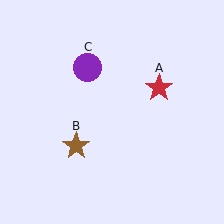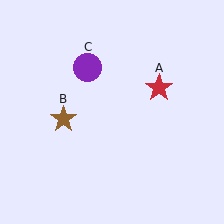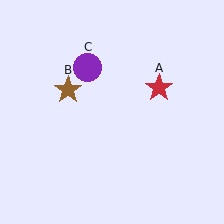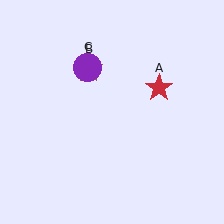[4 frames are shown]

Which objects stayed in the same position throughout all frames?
Red star (object A) and purple circle (object C) remained stationary.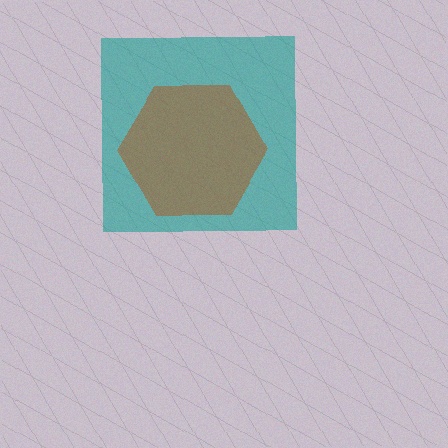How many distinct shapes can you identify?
There are 2 distinct shapes: a teal square, a brown hexagon.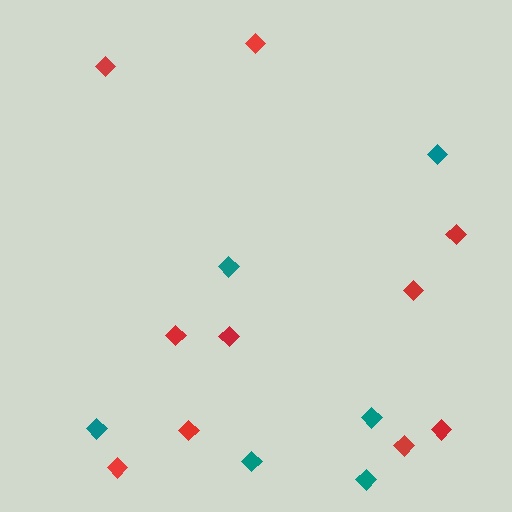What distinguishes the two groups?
There are 2 groups: one group of red diamonds (10) and one group of teal diamonds (6).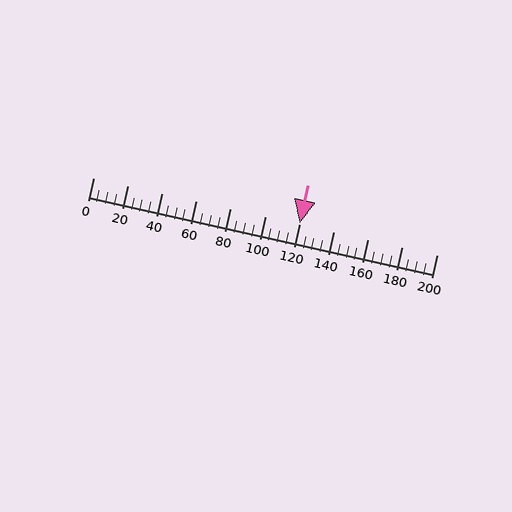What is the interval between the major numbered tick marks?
The major tick marks are spaced 20 units apart.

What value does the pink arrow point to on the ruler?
The pink arrow points to approximately 120.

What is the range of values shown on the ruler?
The ruler shows values from 0 to 200.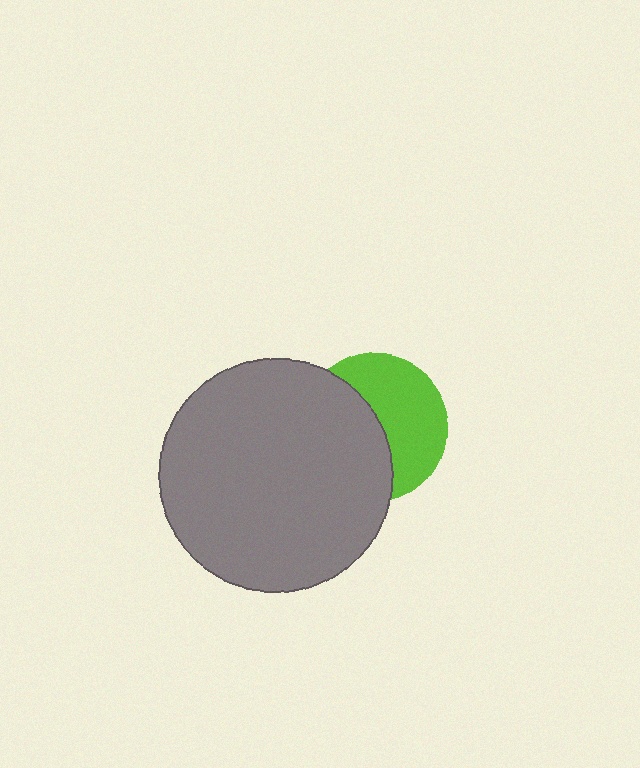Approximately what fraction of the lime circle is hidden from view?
Roughly 50% of the lime circle is hidden behind the gray circle.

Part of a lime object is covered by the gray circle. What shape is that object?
It is a circle.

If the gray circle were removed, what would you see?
You would see the complete lime circle.